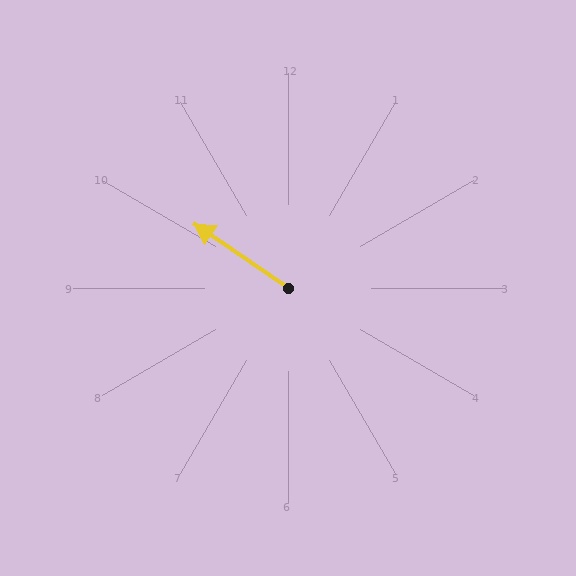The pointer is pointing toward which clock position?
Roughly 10 o'clock.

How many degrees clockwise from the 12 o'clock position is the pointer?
Approximately 305 degrees.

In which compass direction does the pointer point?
Northwest.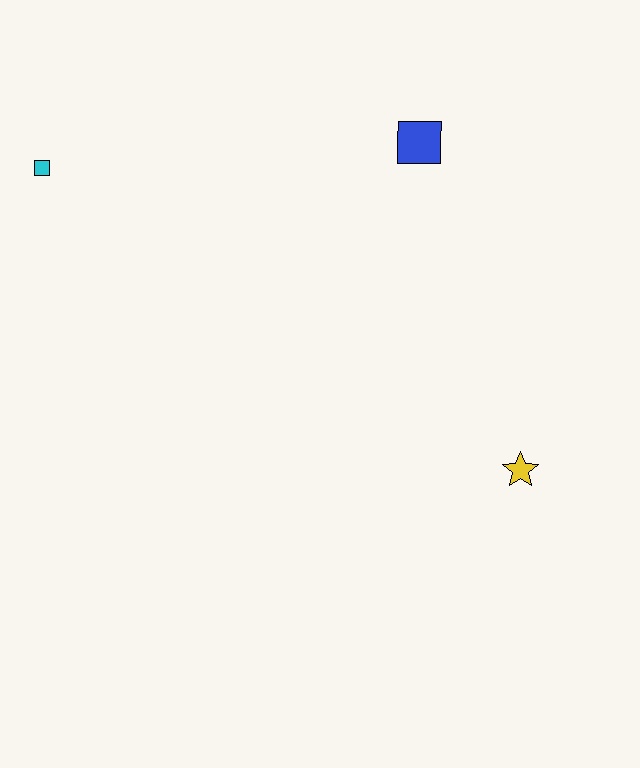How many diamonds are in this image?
There are no diamonds.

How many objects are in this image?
There are 3 objects.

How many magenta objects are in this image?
There are no magenta objects.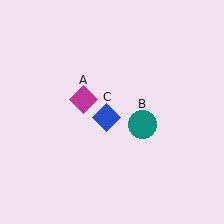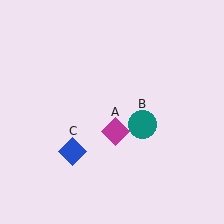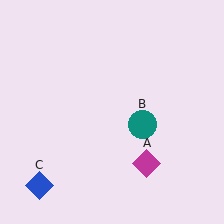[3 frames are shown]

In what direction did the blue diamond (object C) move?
The blue diamond (object C) moved down and to the left.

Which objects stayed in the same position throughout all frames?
Teal circle (object B) remained stationary.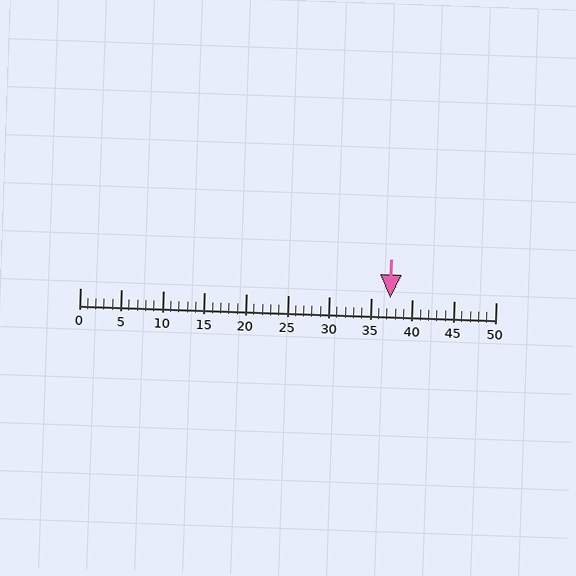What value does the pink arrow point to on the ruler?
The pink arrow points to approximately 37.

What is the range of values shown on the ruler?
The ruler shows values from 0 to 50.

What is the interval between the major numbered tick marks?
The major tick marks are spaced 5 units apart.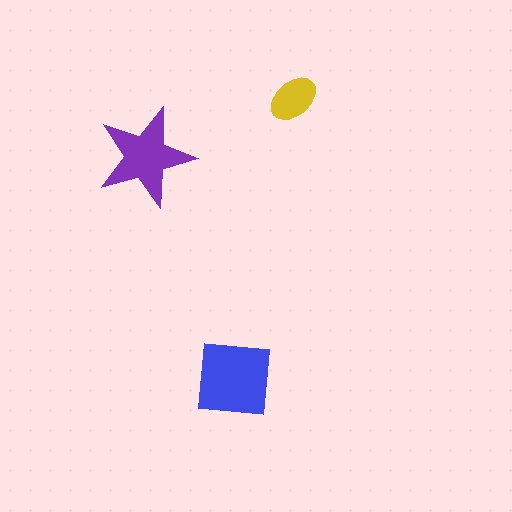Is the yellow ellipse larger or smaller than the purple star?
Smaller.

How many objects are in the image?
There are 3 objects in the image.